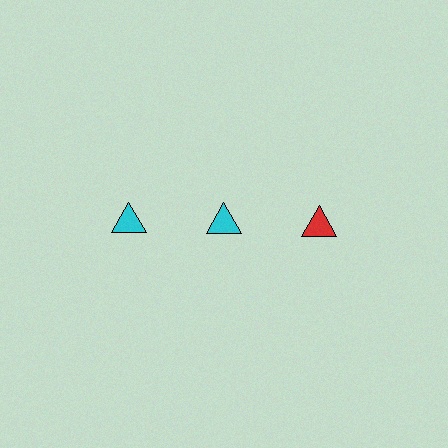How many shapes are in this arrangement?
There are 3 shapes arranged in a grid pattern.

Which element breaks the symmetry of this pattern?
The red triangle in the top row, center column breaks the symmetry. All other shapes are cyan triangles.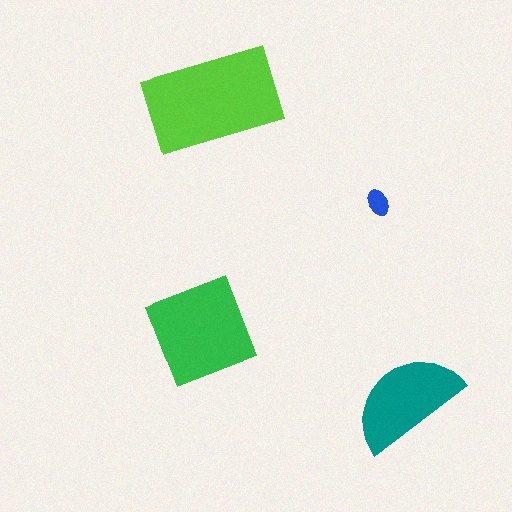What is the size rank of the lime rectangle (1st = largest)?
1st.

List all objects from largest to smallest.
The lime rectangle, the green diamond, the teal semicircle, the blue ellipse.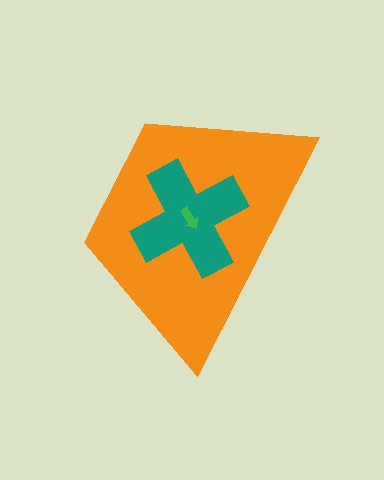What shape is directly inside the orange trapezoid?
The teal cross.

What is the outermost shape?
The orange trapezoid.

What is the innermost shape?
The green arrow.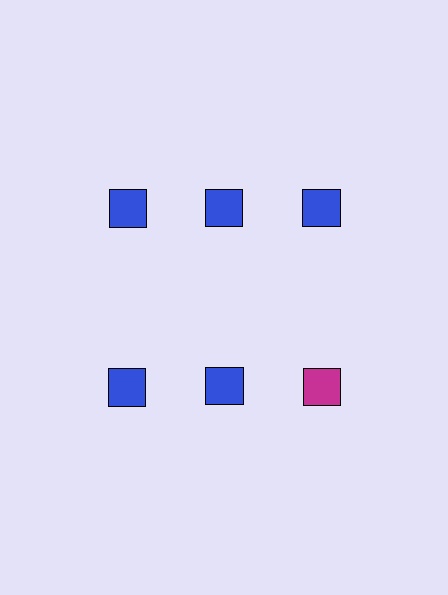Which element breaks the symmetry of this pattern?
The magenta square in the second row, center column breaks the symmetry. All other shapes are blue squares.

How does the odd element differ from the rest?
It has a different color: magenta instead of blue.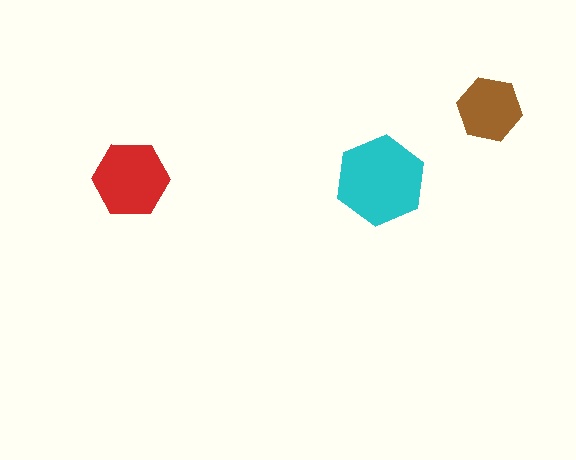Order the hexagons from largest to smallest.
the cyan one, the red one, the brown one.